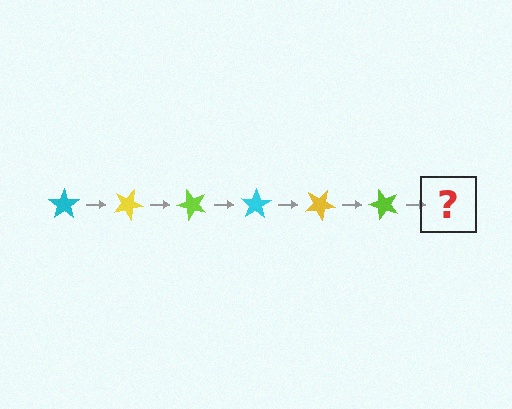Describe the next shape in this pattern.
It should be a cyan star, rotated 150 degrees from the start.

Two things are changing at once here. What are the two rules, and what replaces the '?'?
The two rules are that it rotates 25 degrees each step and the color cycles through cyan, yellow, and lime. The '?' should be a cyan star, rotated 150 degrees from the start.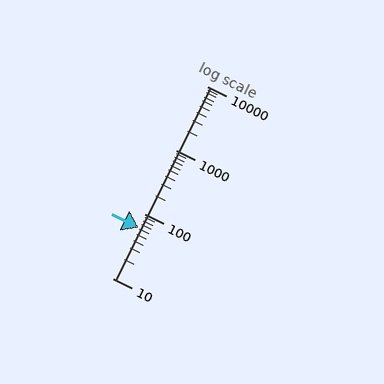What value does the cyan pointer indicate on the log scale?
The pointer indicates approximately 62.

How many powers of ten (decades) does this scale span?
The scale spans 3 decades, from 10 to 10000.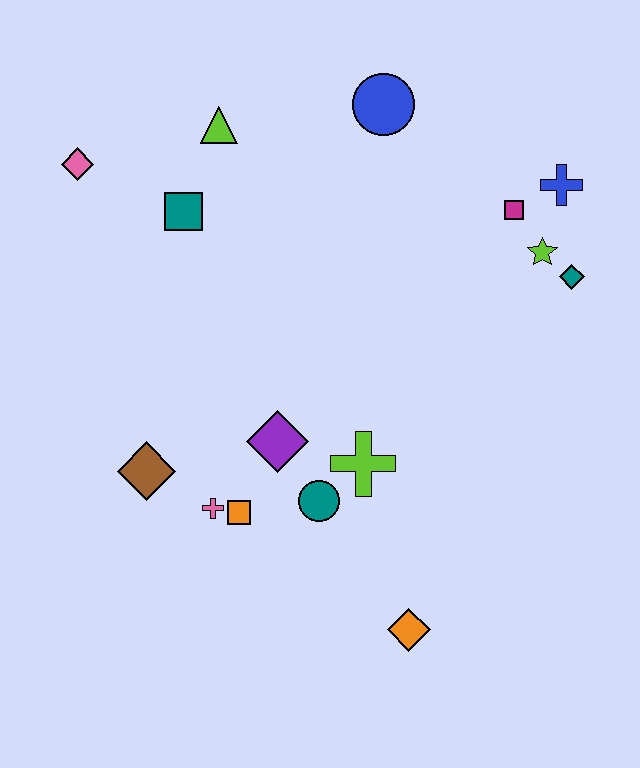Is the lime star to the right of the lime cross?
Yes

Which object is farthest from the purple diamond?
The blue cross is farthest from the purple diamond.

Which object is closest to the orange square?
The pink cross is closest to the orange square.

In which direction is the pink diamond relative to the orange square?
The pink diamond is above the orange square.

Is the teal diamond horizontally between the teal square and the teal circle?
No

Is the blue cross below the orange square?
No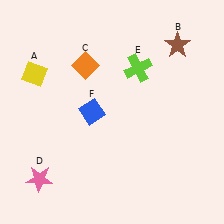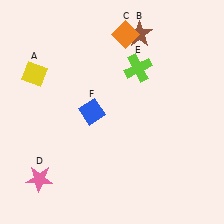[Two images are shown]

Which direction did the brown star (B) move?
The brown star (B) moved left.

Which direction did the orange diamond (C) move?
The orange diamond (C) moved right.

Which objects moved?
The objects that moved are: the brown star (B), the orange diamond (C).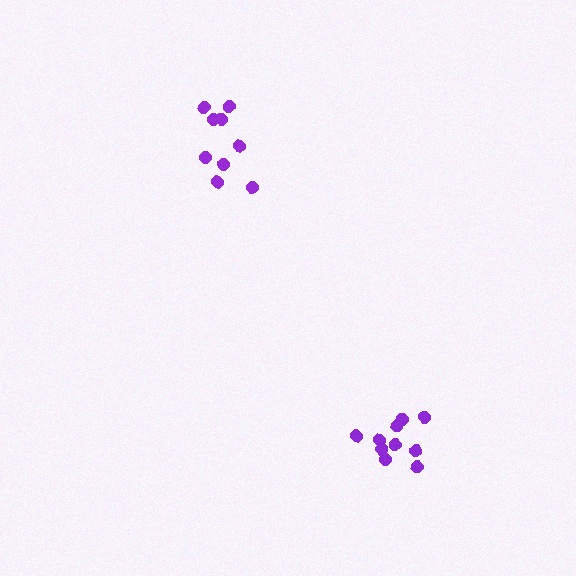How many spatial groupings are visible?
There are 2 spatial groupings.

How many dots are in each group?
Group 1: 10 dots, Group 2: 9 dots (19 total).